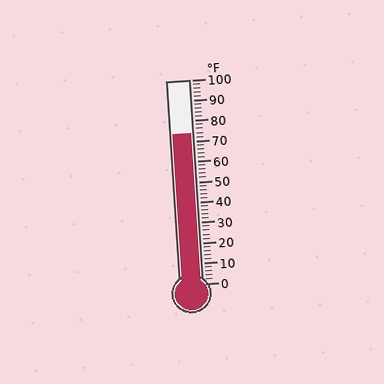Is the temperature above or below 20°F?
The temperature is above 20°F.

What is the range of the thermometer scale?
The thermometer scale ranges from 0°F to 100°F.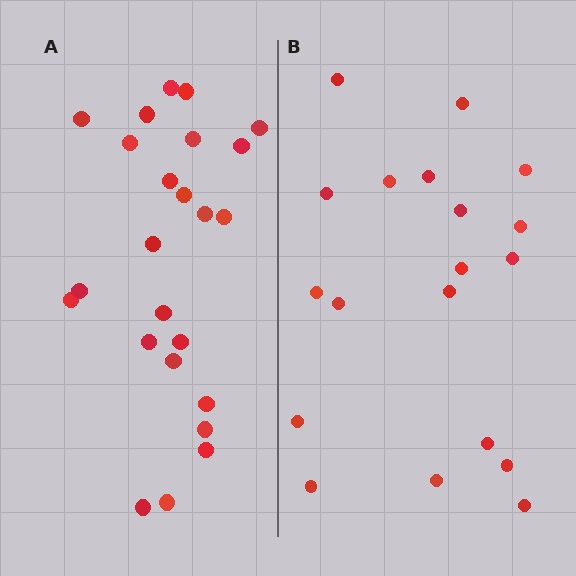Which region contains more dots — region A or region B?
Region A (the left region) has more dots.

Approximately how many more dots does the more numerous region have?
Region A has about 5 more dots than region B.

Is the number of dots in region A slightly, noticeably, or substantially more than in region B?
Region A has noticeably more, but not dramatically so. The ratio is roughly 1.3 to 1.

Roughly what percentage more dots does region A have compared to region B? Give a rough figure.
About 25% more.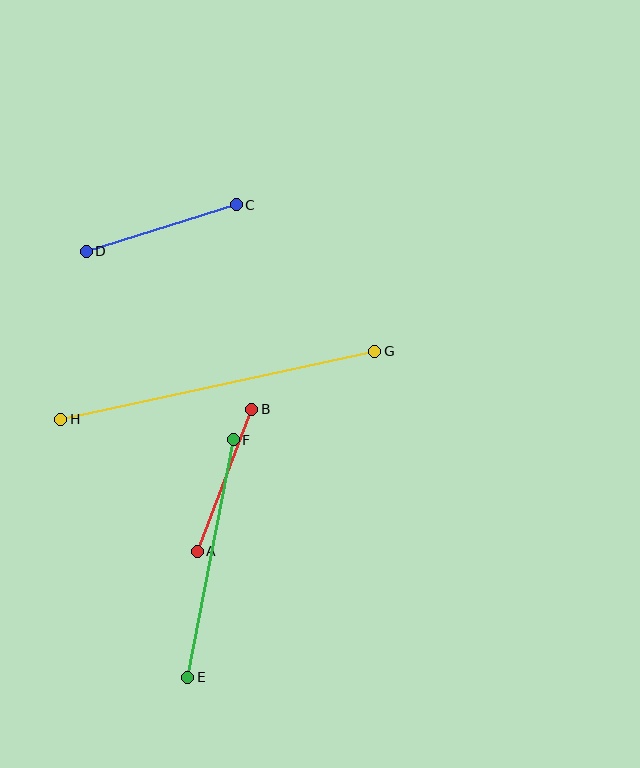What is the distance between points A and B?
The distance is approximately 153 pixels.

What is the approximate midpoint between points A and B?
The midpoint is at approximately (225, 480) pixels.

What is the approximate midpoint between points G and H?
The midpoint is at approximately (218, 385) pixels.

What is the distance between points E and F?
The distance is approximately 242 pixels.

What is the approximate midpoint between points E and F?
The midpoint is at approximately (211, 559) pixels.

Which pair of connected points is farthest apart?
Points G and H are farthest apart.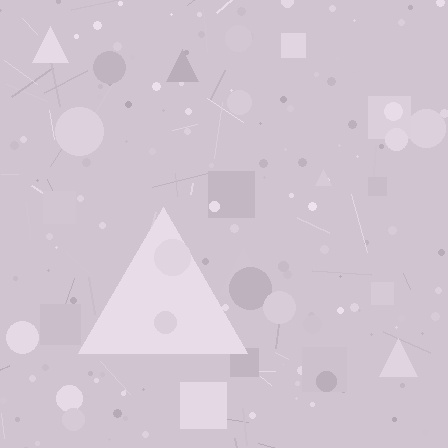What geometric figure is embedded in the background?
A triangle is embedded in the background.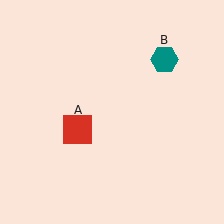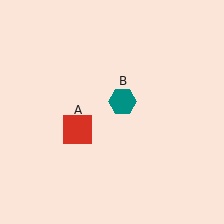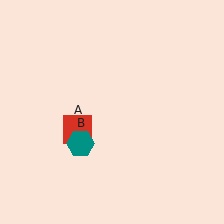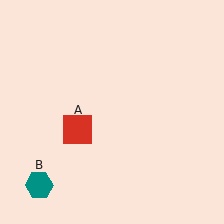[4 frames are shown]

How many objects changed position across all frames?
1 object changed position: teal hexagon (object B).